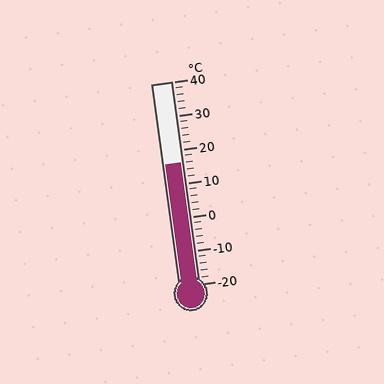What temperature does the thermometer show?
The thermometer shows approximately 16°C.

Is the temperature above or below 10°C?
The temperature is above 10°C.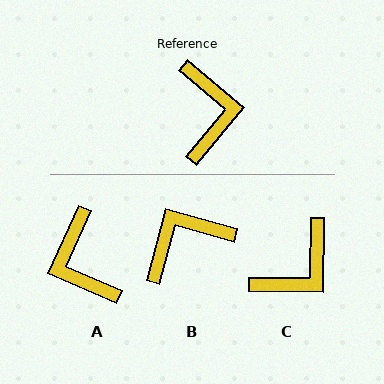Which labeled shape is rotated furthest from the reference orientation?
A, about 164 degrees away.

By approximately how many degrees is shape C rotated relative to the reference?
Approximately 51 degrees clockwise.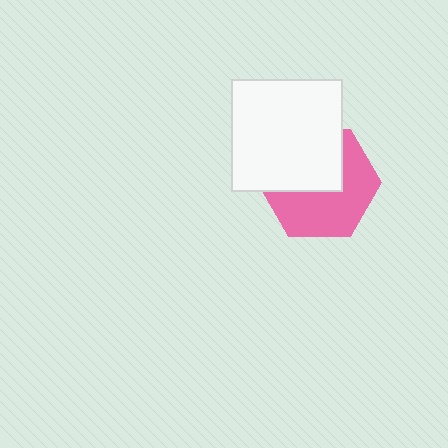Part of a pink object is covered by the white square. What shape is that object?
It is a hexagon.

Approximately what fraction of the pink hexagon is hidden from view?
Roughly 45% of the pink hexagon is hidden behind the white square.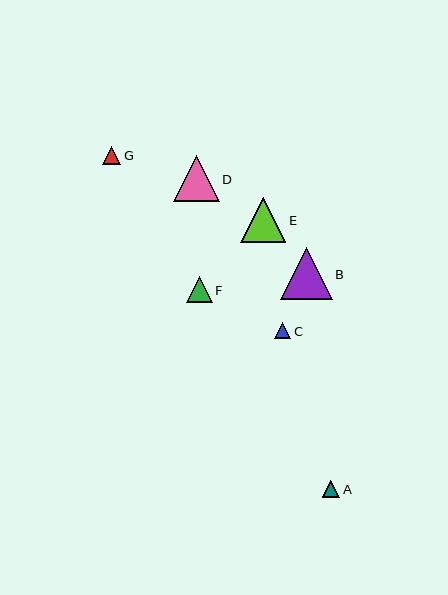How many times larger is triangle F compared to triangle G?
Triangle F is approximately 1.5 times the size of triangle G.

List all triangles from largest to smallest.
From largest to smallest: B, D, E, F, G, A, C.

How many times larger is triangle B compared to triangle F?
Triangle B is approximately 2.0 times the size of triangle F.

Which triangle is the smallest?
Triangle C is the smallest with a size of approximately 16 pixels.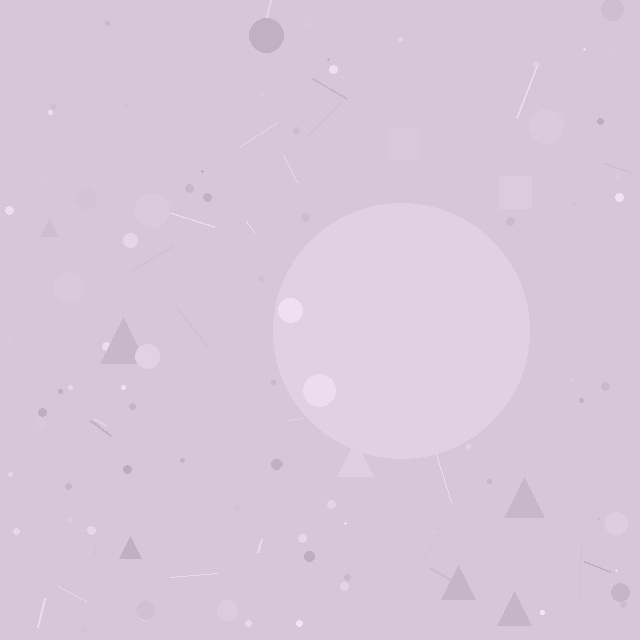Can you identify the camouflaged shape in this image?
The camouflaged shape is a circle.